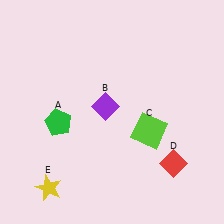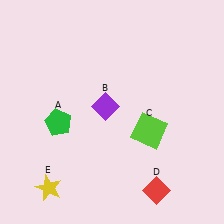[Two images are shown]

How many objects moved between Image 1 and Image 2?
1 object moved between the two images.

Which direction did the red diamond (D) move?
The red diamond (D) moved down.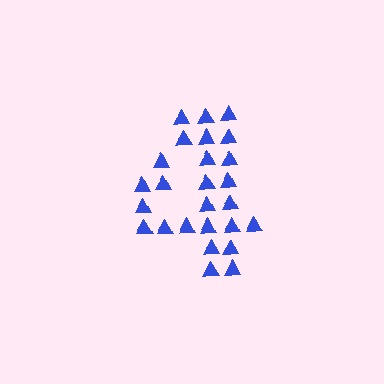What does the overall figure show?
The overall figure shows the digit 4.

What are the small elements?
The small elements are triangles.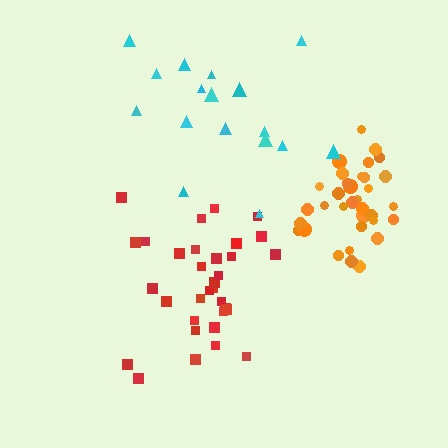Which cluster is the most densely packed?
Orange.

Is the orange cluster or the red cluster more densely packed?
Orange.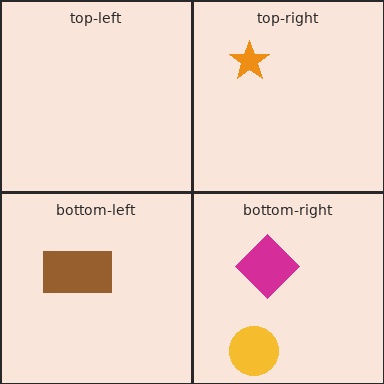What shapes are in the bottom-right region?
The magenta diamond, the yellow circle.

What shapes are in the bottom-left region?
The brown rectangle.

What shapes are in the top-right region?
The orange star.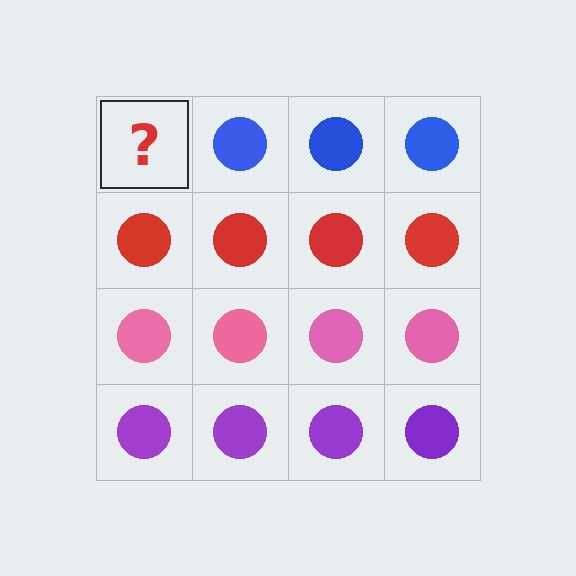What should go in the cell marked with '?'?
The missing cell should contain a blue circle.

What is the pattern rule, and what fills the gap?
The rule is that each row has a consistent color. The gap should be filled with a blue circle.